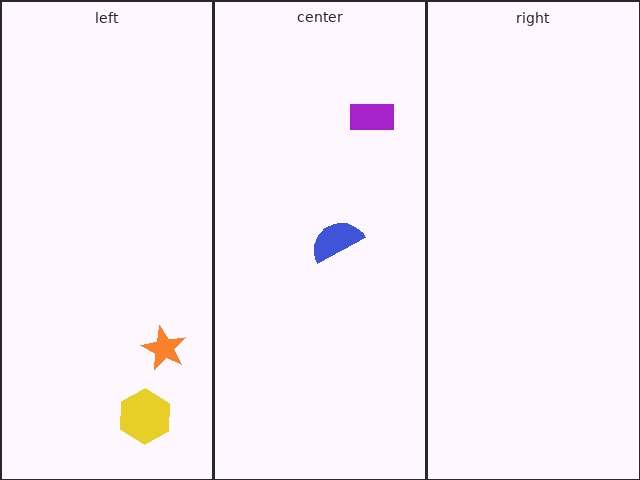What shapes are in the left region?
The yellow hexagon, the orange star.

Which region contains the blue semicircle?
The center region.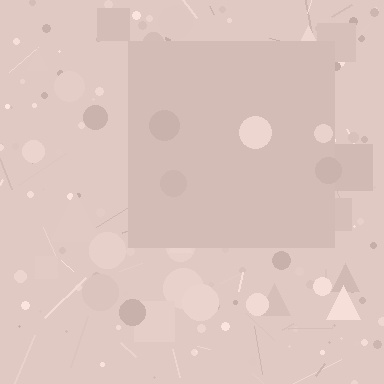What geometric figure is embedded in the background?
A square is embedded in the background.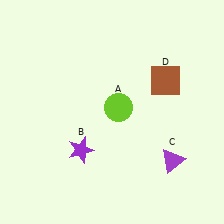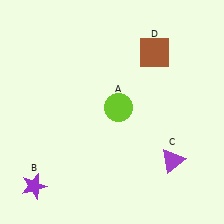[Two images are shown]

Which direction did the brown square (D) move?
The brown square (D) moved up.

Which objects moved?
The objects that moved are: the purple star (B), the brown square (D).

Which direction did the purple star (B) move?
The purple star (B) moved left.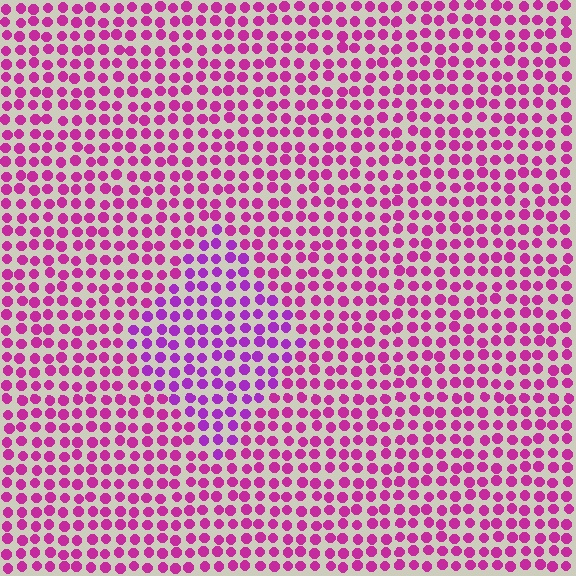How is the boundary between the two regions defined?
The boundary is defined purely by a slight shift in hue (about 27 degrees). Spacing, size, and orientation are identical on both sides.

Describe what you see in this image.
The image is filled with small magenta elements in a uniform arrangement. A diamond-shaped region is visible where the elements are tinted to a slightly different hue, forming a subtle color boundary.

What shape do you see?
I see a diamond.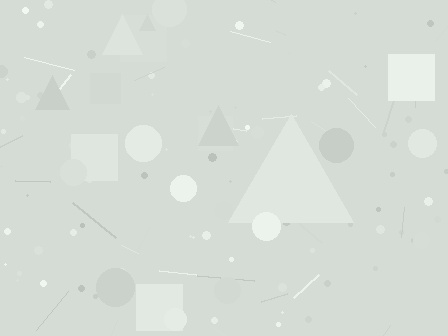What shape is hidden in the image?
A triangle is hidden in the image.